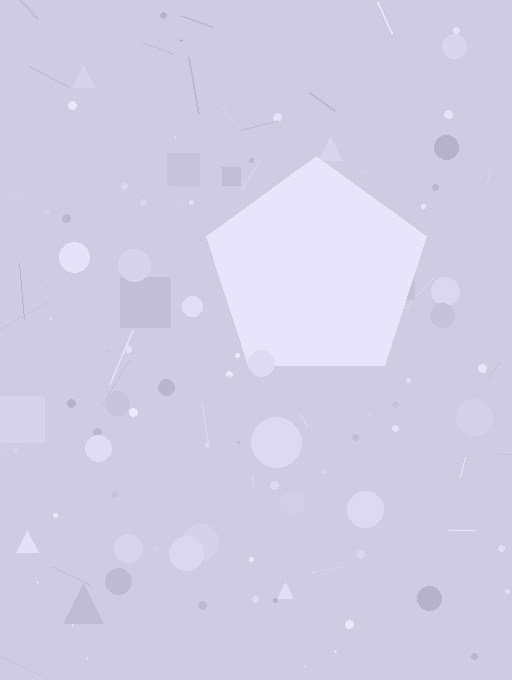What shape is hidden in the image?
A pentagon is hidden in the image.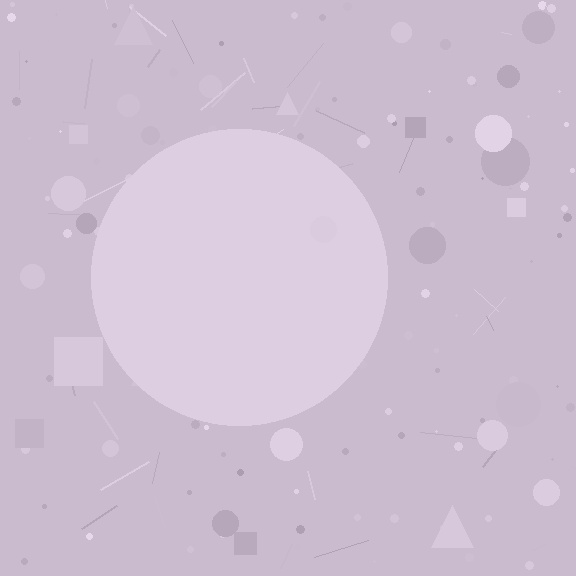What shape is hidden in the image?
A circle is hidden in the image.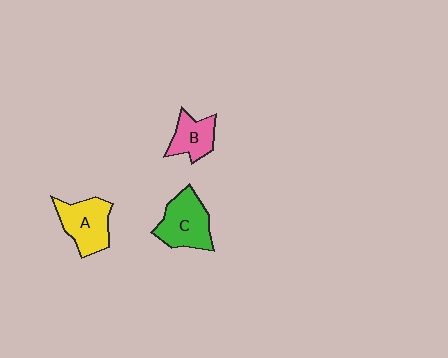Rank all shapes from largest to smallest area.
From largest to smallest: C (green), A (yellow), B (pink).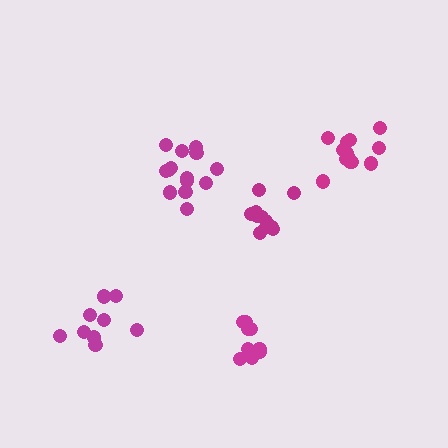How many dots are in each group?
Group 1: 13 dots, Group 2: 12 dots, Group 3: 14 dots, Group 4: 9 dots, Group 5: 9 dots (57 total).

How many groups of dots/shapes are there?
There are 5 groups.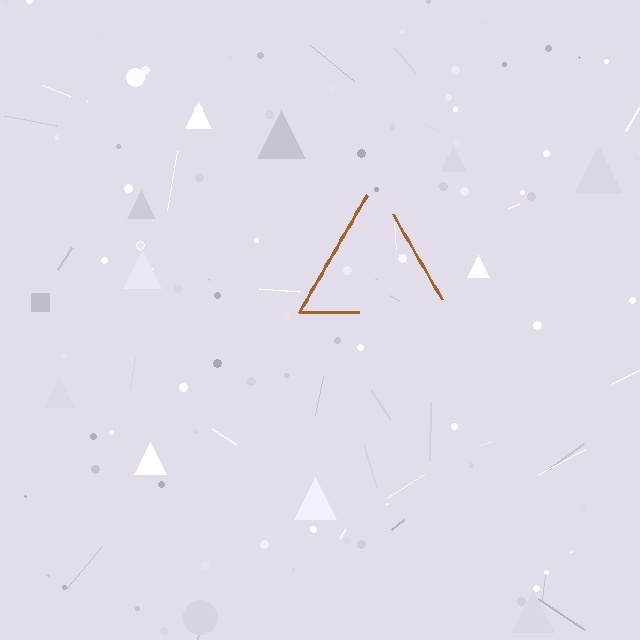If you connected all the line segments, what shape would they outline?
They would outline a triangle.